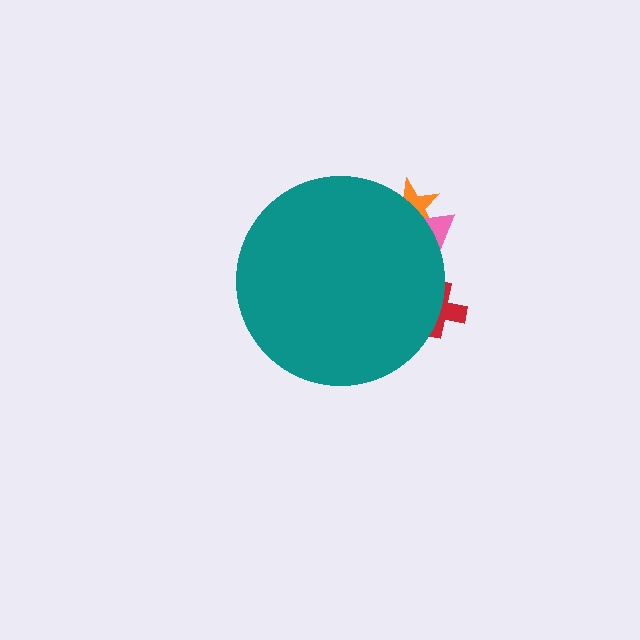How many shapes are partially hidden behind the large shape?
3 shapes are partially hidden.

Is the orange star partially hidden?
Yes, the orange star is partially hidden behind the teal circle.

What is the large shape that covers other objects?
A teal circle.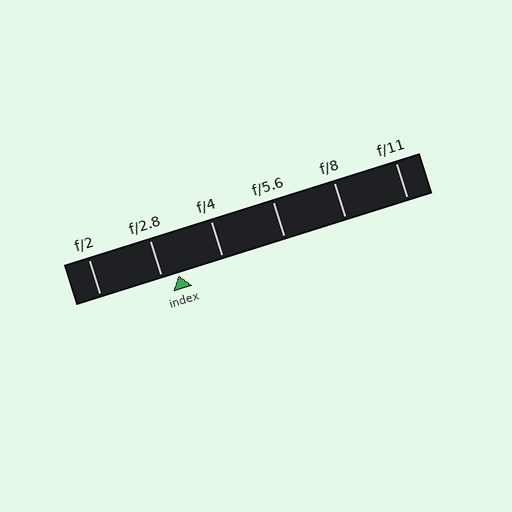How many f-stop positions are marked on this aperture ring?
There are 6 f-stop positions marked.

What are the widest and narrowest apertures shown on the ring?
The widest aperture shown is f/2 and the narrowest is f/11.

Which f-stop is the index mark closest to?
The index mark is closest to f/2.8.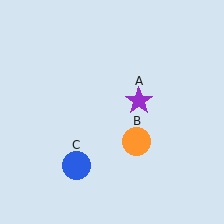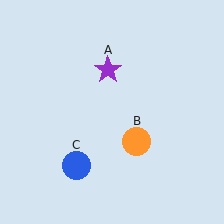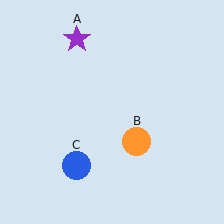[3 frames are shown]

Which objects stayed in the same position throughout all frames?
Orange circle (object B) and blue circle (object C) remained stationary.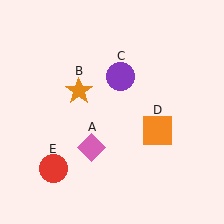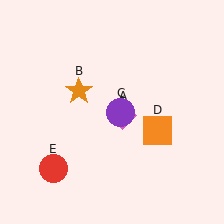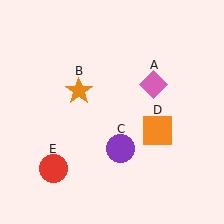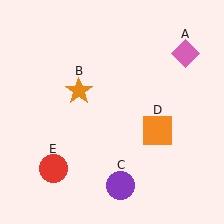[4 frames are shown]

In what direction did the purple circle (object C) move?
The purple circle (object C) moved down.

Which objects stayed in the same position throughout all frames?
Orange star (object B) and orange square (object D) and red circle (object E) remained stationary.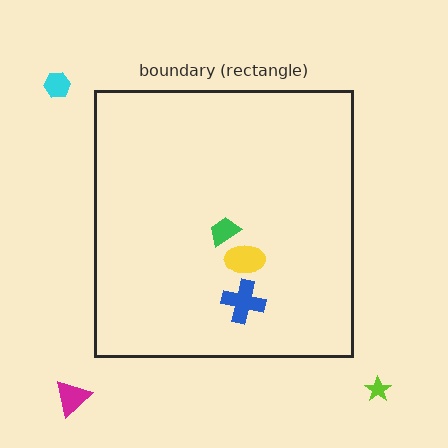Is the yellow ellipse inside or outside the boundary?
Inside.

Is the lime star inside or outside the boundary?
Outside.